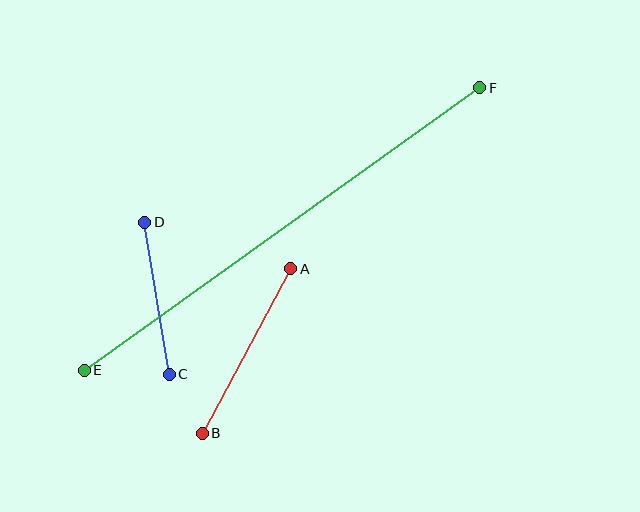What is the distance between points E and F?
The distance is approximately 486 pixels.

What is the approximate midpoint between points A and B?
The midpoint is at approximately (247, 351) pixels.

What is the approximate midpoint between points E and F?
The midpoint is at approximately (282, 229) pixels.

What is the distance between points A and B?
The distance is approximately 187 pixels.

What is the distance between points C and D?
The distance is approximately 154 pixels.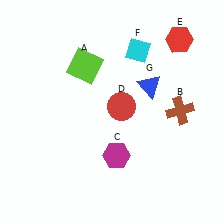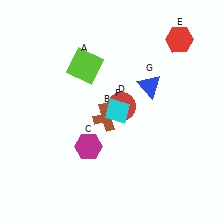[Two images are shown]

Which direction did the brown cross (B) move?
The brown cross (B) moved left.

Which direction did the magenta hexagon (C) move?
The magenta hexagon (C) moved left.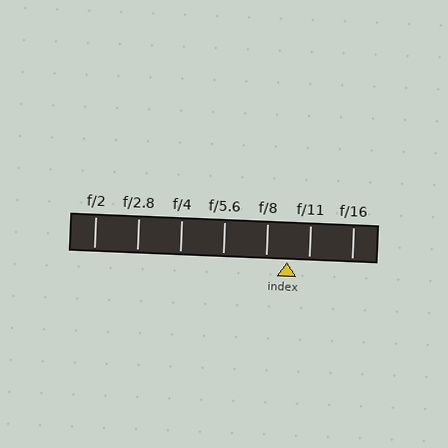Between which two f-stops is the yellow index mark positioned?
The index mark is between f/8 and f/11.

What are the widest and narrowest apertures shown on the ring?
The widest aperture shown is f/2 and the narrowest is f/16.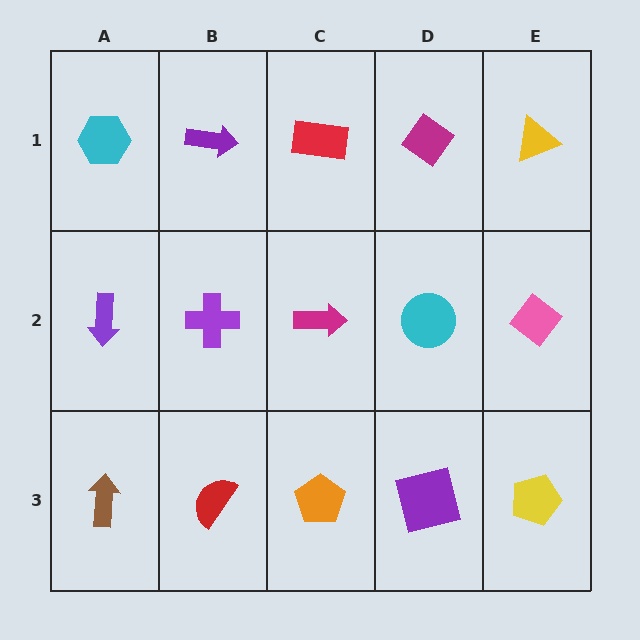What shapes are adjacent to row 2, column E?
A yellow triangle (row 1, column E), a yellow pentagon (row 3, column E), a cyan circle (row 2, column D).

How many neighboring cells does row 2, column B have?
4.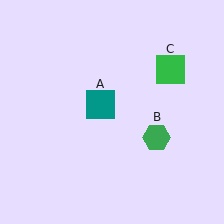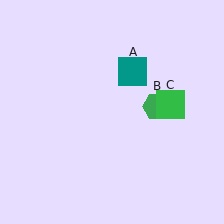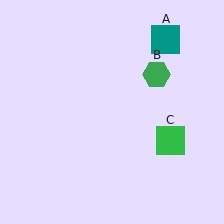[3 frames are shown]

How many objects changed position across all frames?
3 objects changed position: teal square (object A), green hexagon (object B), green square (object C).